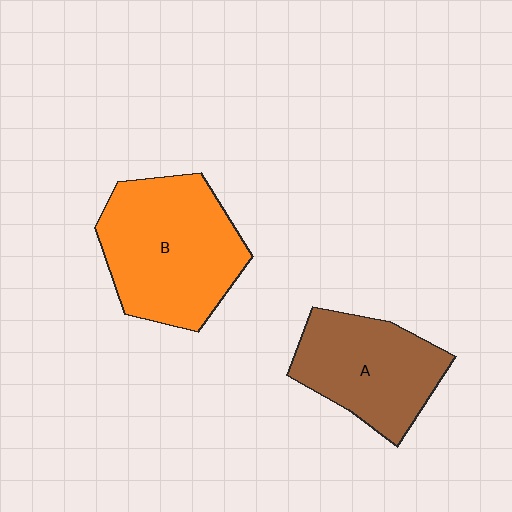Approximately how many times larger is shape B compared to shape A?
Approximately 1.3 times.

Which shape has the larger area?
Shape B (orange).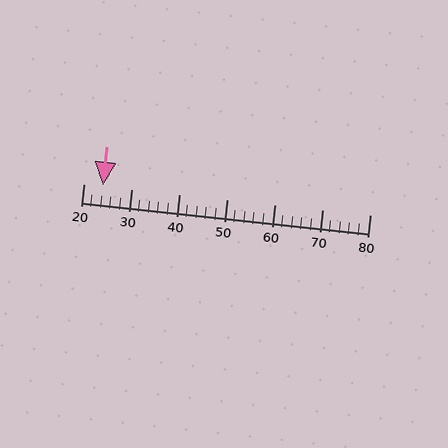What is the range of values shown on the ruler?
The ruler shows values from 20 to 80.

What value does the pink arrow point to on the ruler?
The pink arrow points to approximately 24.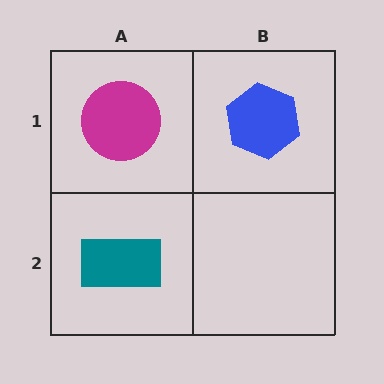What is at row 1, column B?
A blue hexagon.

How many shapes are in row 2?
1 shape.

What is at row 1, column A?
A magenta circle.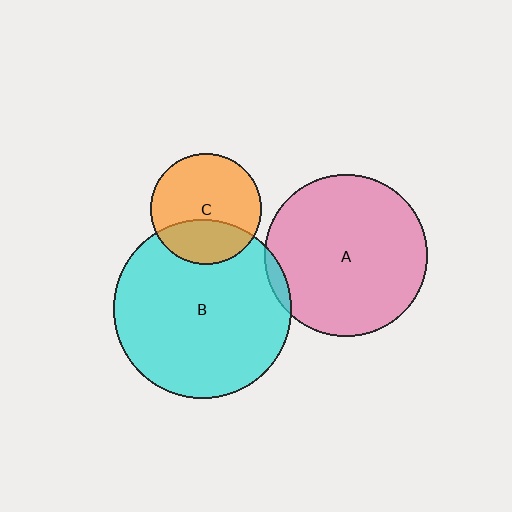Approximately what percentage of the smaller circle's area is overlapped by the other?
Approximately 30%.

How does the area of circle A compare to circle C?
Approximately 2.1 times.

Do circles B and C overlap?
Yes.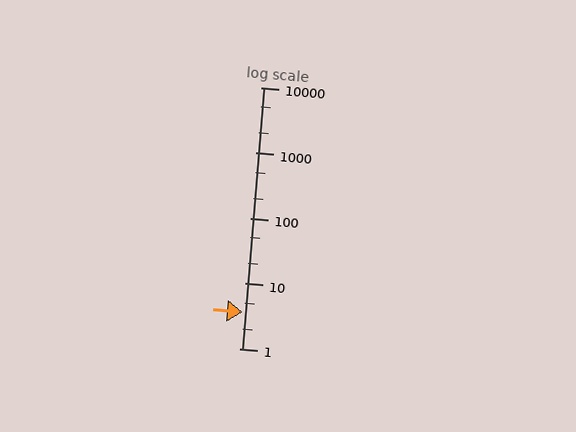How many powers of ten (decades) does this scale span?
The scale spans 4 decades, from 1 to 10000.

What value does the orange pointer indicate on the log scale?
The pointer indicates approximately 3.6.